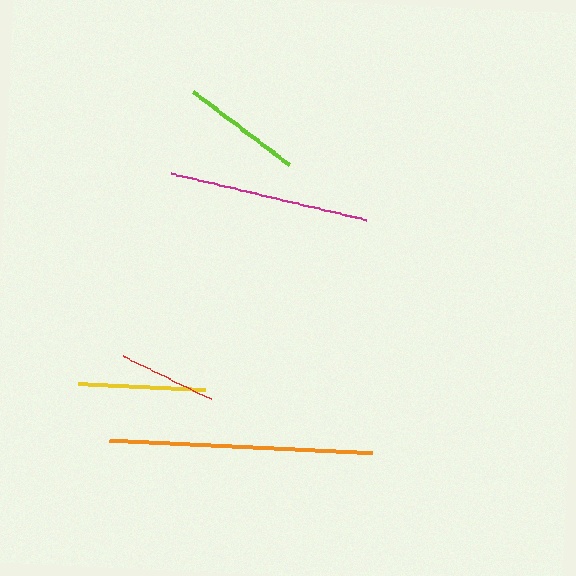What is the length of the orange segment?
The orange segment is approximately 262 pixels long.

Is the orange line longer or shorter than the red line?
The orange line is longer than the red line.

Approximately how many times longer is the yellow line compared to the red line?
The yellow line is approximately 1.3 times the length of the red line.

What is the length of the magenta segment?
The magenta segment is approximately 201 pixels long.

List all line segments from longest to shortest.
From longest to shortest: orange, magenta, yellow, lime, red.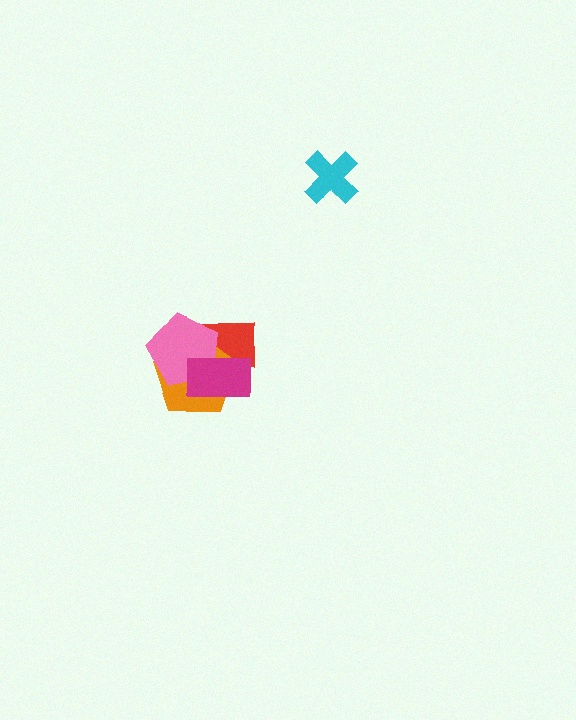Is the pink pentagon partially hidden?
Yes, it is partially covered by another shape.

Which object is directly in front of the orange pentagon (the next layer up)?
The pink pentagon is directly in front of the orange pentagon.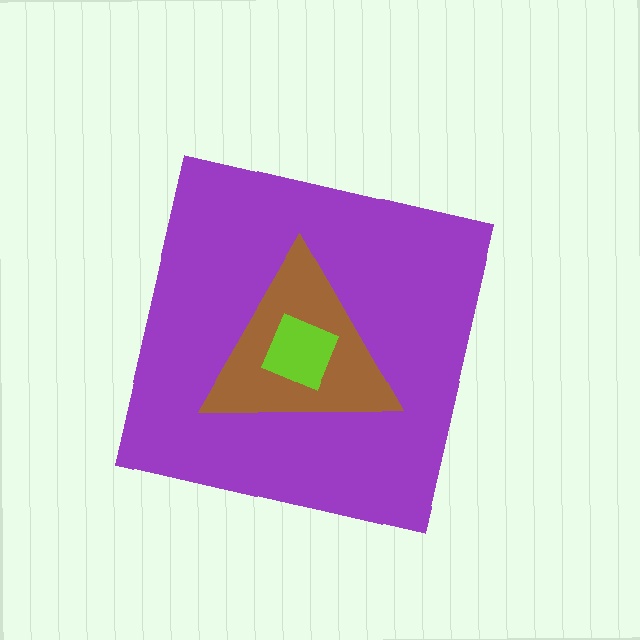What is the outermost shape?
The purple square.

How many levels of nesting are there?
3.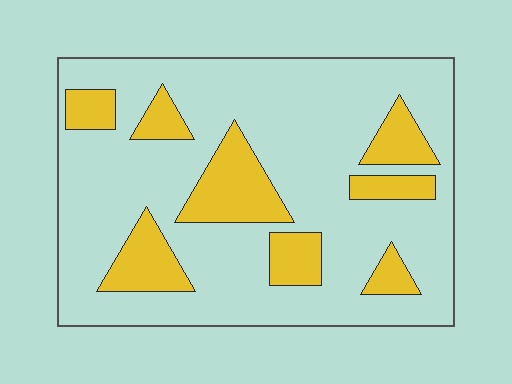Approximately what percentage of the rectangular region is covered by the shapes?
Approximately 25%.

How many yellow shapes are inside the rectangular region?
8.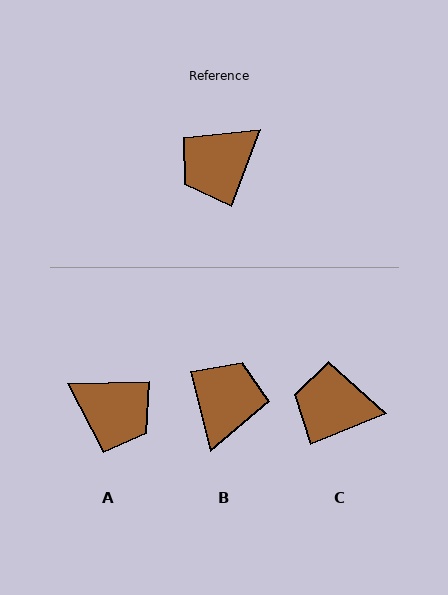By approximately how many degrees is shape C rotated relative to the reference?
Approximately 48 degrees clockwise.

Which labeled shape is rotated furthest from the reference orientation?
B, about 146 degrees away.